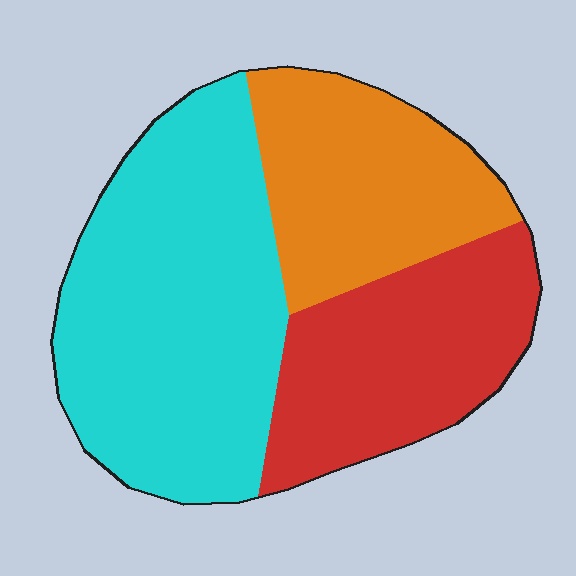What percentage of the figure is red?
Red covers about 30% of the figure.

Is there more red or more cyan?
Cyan.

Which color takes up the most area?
Cyan, at roughly 45%.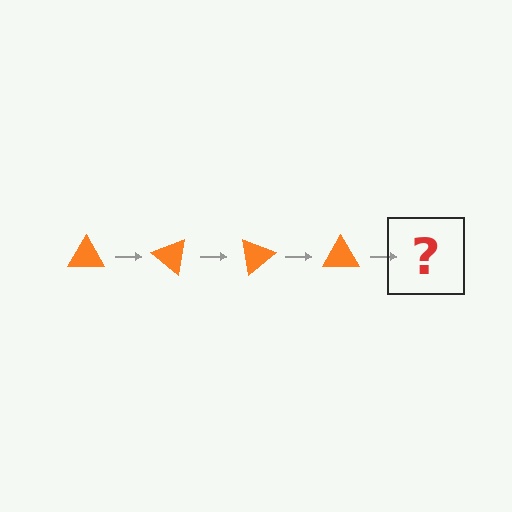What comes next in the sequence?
The next element should be an orange triangle rotated 160 degrees.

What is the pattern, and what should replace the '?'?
The pattern is that the triangle rotates 40 degrees each step. The '?' should be an orange triangle rotated 160 degrees.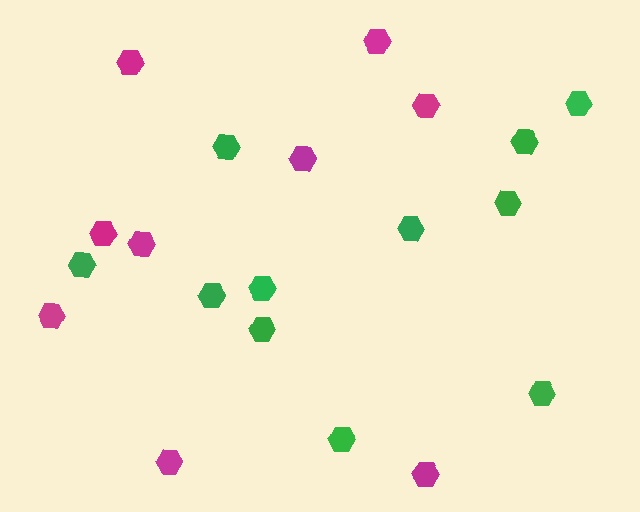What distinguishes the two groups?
There are 2 groups: one group of green hexagons (11) and one group of magenta hexagons (9).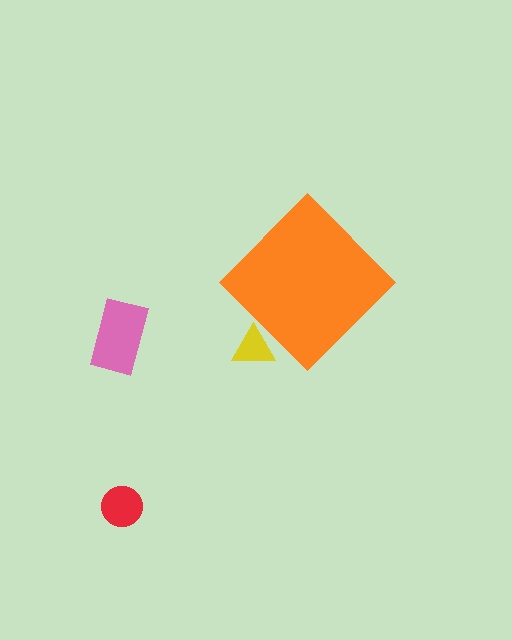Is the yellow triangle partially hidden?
Yes, the yellow triangle is partially hidden behind the orange diamond.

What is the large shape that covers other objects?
An orange diamond.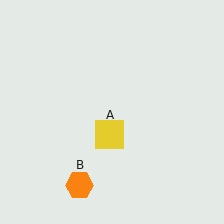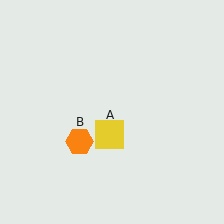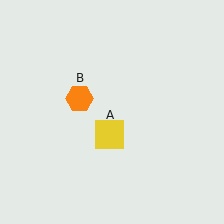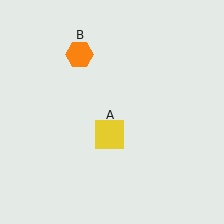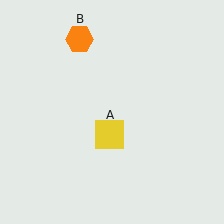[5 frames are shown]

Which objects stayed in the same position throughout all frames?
Yellow square (object A) remained stationary.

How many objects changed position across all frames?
1 object changed position: orange hexagon (object B).